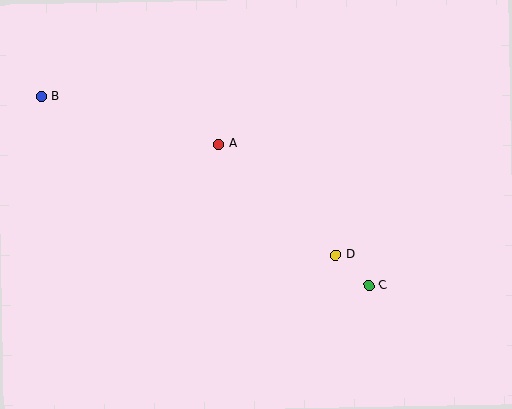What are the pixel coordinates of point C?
Point C is at (369, 285).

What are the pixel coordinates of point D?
Point D is at (336, 255).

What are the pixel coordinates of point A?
Point A is at (219, 144).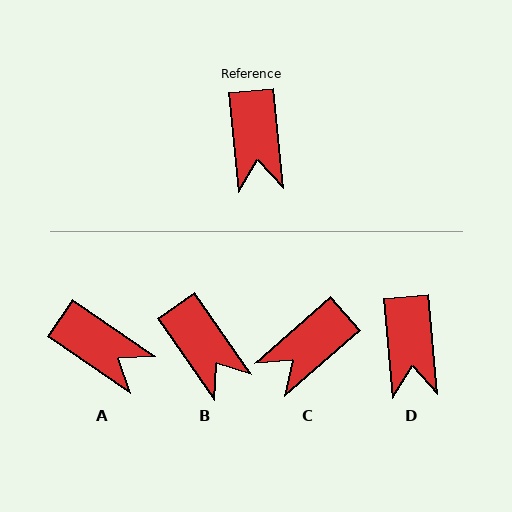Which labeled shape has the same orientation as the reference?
D.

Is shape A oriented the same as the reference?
No, it is off by about 50 degrees.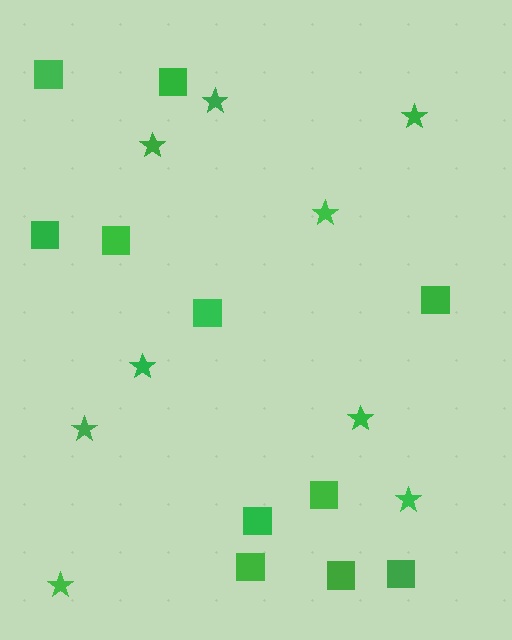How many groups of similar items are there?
There are 2 groups: one group of stars (9) and one group of squares (11).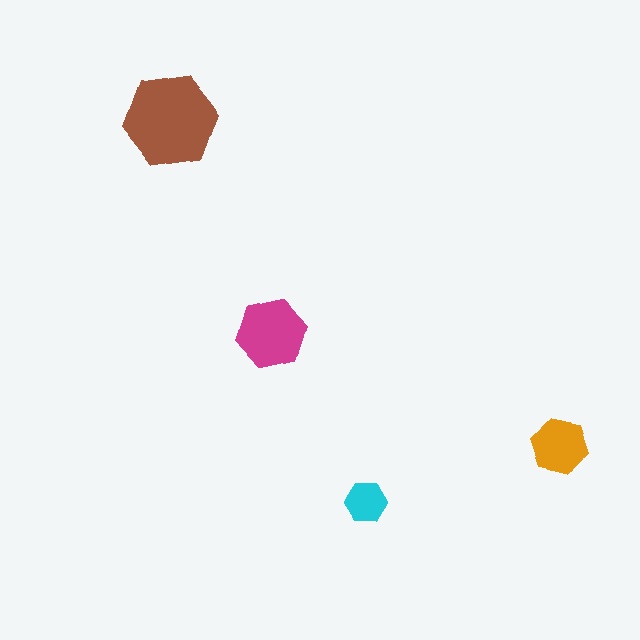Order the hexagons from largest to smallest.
the brown one, the magenta one, the orange one, the cyan one.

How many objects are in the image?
There are 4 objects in the image.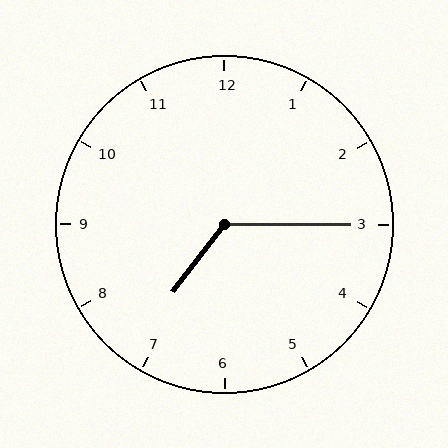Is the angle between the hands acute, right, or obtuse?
It is obtuse.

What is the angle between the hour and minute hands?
Approximately 128 degrees.